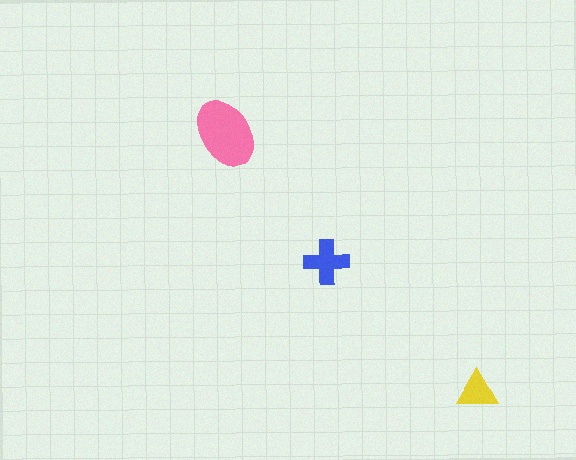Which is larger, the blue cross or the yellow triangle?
The blue cross.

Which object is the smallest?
The yellow triangle.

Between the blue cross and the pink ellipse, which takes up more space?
The pink ellipse.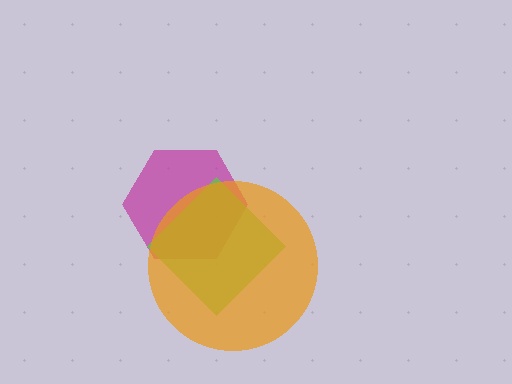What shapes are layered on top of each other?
The layered shapes are: a magenta hexagon, a lime diamond, an orange circle.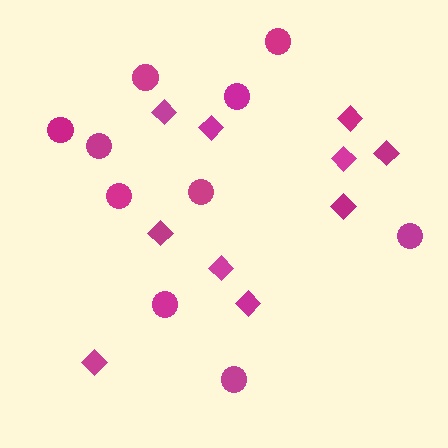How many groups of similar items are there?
There are 2 groups: one group of diamonds (10) and one group of circles (10).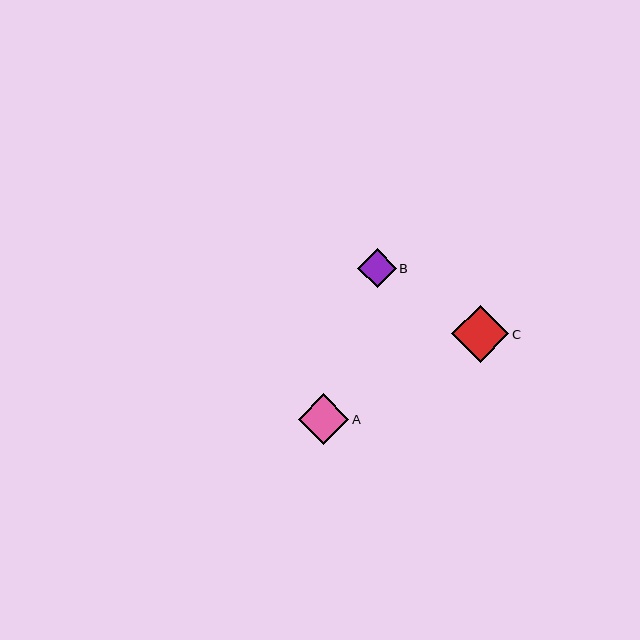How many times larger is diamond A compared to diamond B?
Diamond A is approximately 1.3 times the size of diamond B.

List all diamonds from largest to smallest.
From largest to smallest: C, A, B.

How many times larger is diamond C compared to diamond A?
Diamond C is approximately 1.1 times the size of diamond A.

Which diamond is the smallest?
Diamond B is the smallest with a size of approximately 38 pixels.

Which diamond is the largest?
Diamond C is the largest with a size of approximately 57 pixels.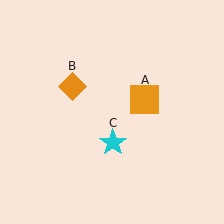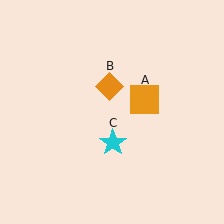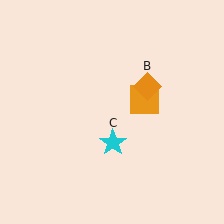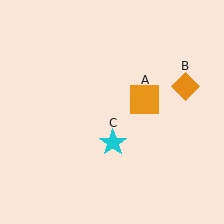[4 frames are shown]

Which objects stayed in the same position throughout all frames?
Orange square (object A) and cyan star (object C) remained stationary.